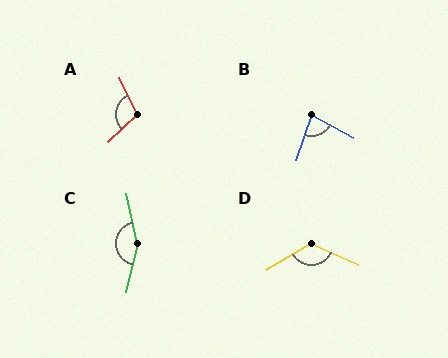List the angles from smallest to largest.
B (80°), A (108°), D (125°), C (154°).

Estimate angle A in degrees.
Approximately 108 degrees.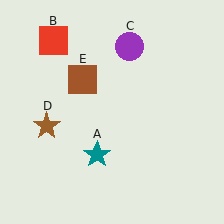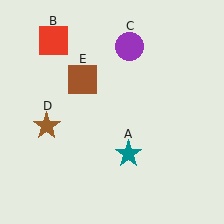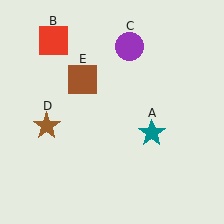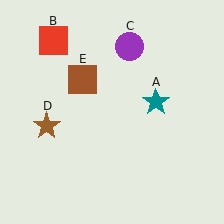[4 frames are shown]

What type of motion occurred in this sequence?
The teal star (object A) rotated counterclockwise around the center of the scene.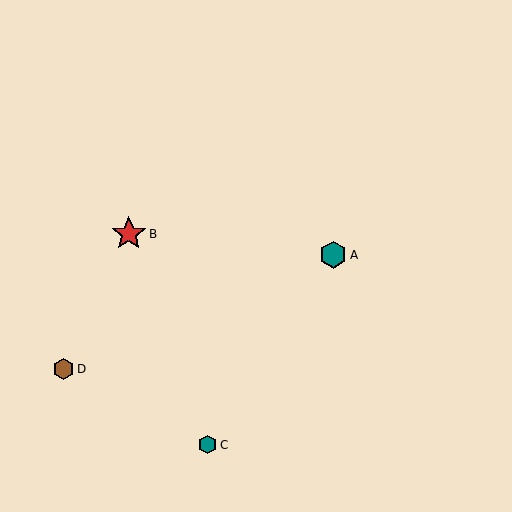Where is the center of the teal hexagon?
The center of the teal hexagon is at (207, 445).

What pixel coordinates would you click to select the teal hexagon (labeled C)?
Click at (207, 445) to select the teal hexagon C.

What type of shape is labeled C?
Shape C is a teal hexagon.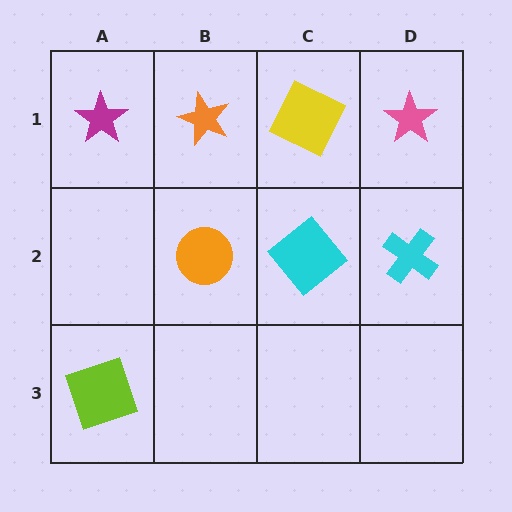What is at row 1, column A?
A magenta star.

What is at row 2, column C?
A cyan diamond.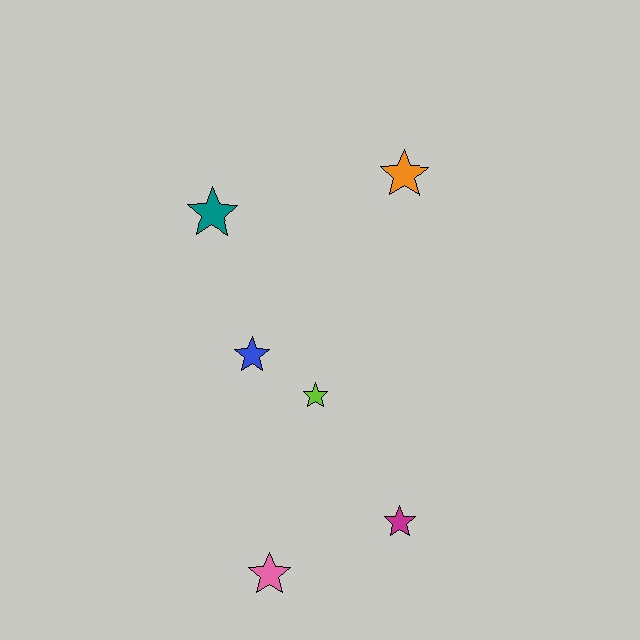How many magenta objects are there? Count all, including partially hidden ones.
There is 1 magenta object.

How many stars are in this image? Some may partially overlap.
There are 6 stars.